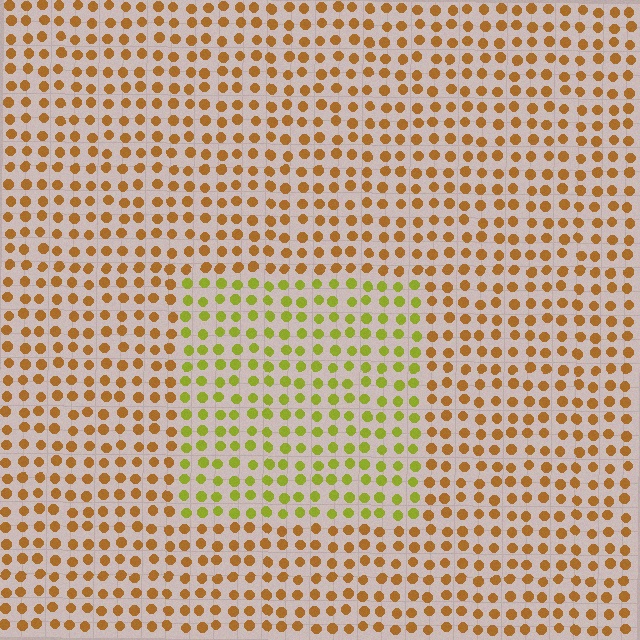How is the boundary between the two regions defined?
The boundary is defined purely by a slight shift in hue (about 41 degrees). Spacing, size, and orientation are identical on both sides.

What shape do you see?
I see a rectangle.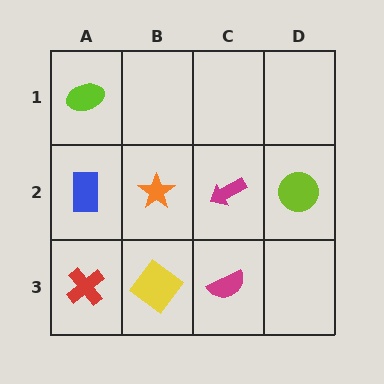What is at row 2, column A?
A blue rectangle.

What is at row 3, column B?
A yellow diamond.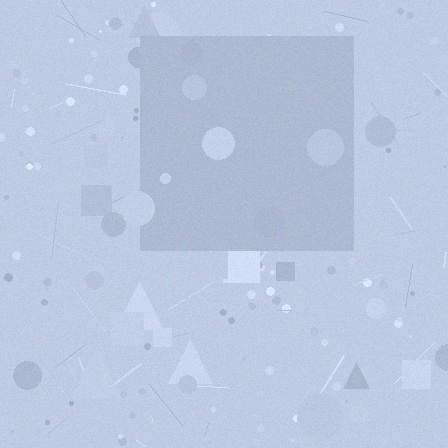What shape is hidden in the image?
A square is hidden in the image.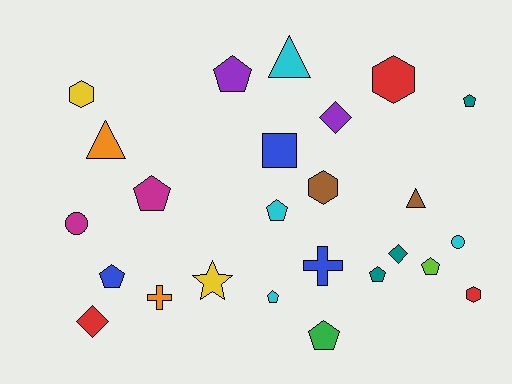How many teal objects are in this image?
There are 3 teal objects.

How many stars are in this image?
There is 1 star.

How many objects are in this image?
There are 25 objects.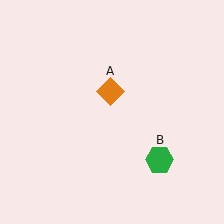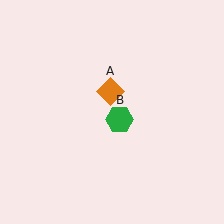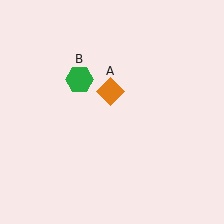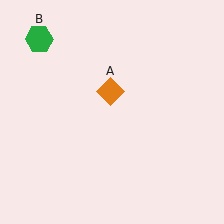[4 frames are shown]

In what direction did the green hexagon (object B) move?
The green hexagon (object B) moved up and to the left.